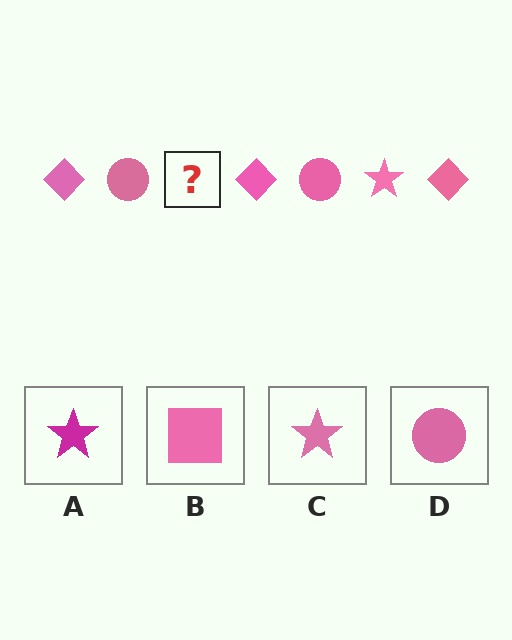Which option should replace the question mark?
Option C.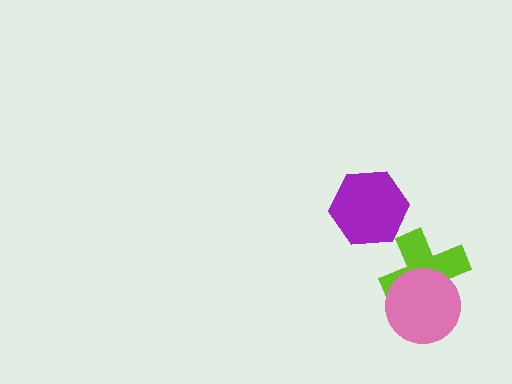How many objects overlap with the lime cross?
1 object overlaps with the lime cross.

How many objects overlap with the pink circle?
1 object overlaps with the pink circle.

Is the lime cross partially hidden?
Yes, it is partially covered by another shape.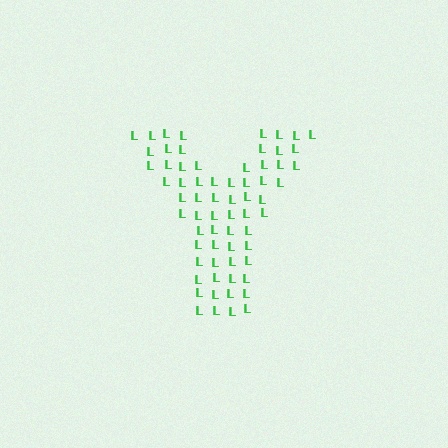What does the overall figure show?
The overall figure shows the letter Y.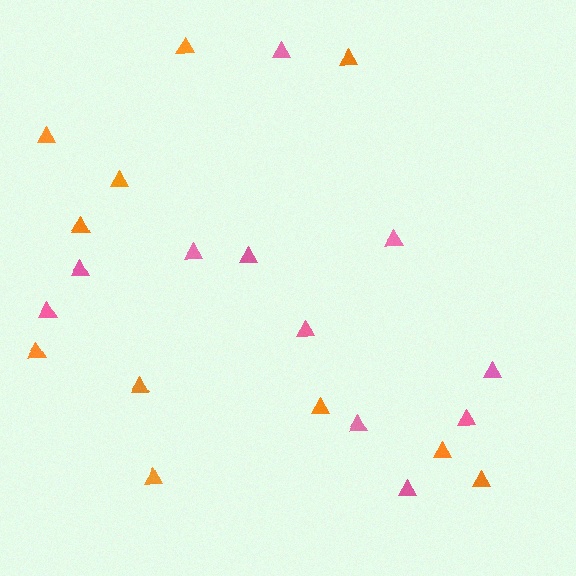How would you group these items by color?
There are 2 groups: one group of orange triangles (11) and one group of pink triangles (11).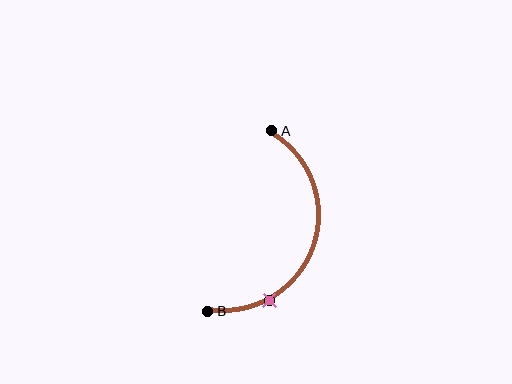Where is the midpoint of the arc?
The arc midpoint is the point on the curve farthest from the straight line joining A and B. It sits to the right of that line.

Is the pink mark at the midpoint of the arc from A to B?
No. The pink mark lies on the arc but is closer to endpoint B. The arc midpoint would be at the point on the curve equidistant along the arc from both A and B.